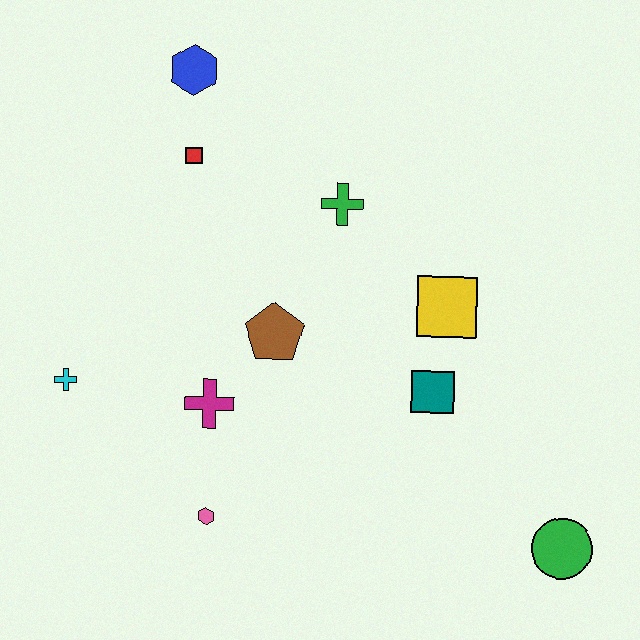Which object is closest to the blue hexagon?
The red square is closest to the blue hexagon.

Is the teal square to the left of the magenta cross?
No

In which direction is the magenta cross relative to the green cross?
The magenta cross is below the green cross.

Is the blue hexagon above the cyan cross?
Yes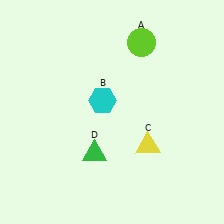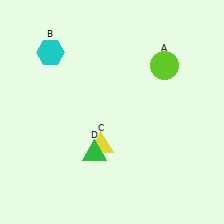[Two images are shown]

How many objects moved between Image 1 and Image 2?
3 objects moved between the two images.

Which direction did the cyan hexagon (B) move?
The cyan hexagon (B) moved left.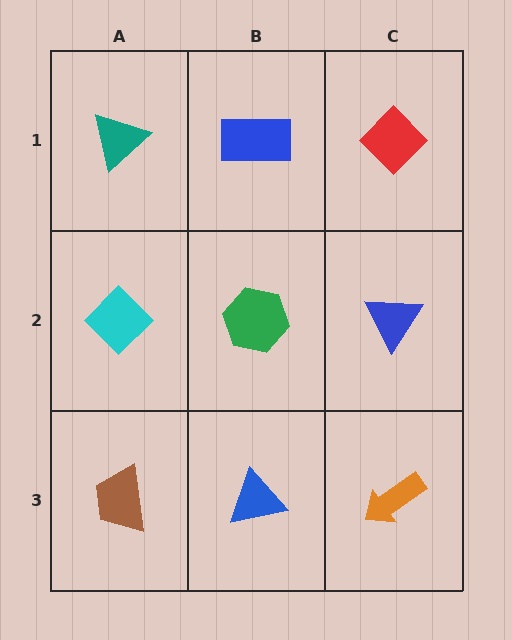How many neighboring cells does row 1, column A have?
2.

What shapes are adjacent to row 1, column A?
A cyan diamond (row 2, column A), a blue rectangle (row 1, column B).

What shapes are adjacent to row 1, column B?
A green hexagon (row 2, column B), a teal triangle (row 1, column A), a red diamond (row 1, column C).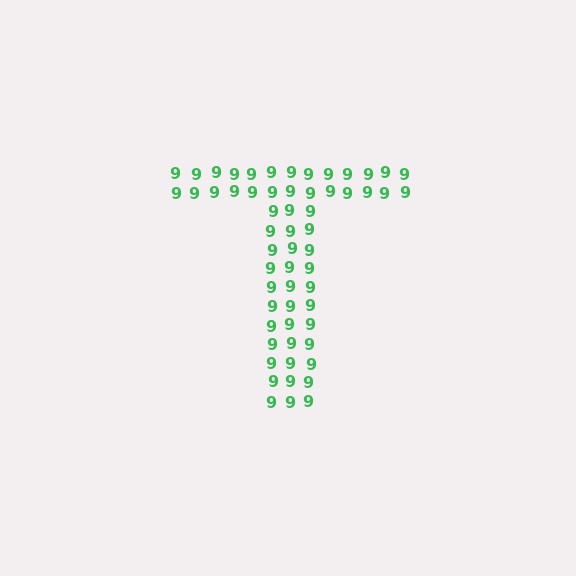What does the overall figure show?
The overall figure shows the letter T.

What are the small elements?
The small elements are digit 9's.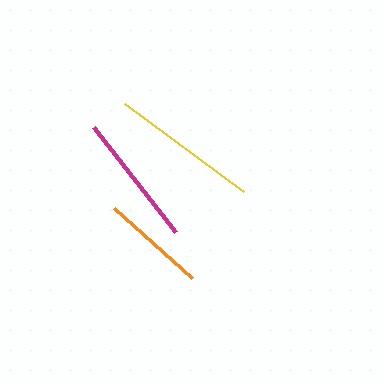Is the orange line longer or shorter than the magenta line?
The magenta line is longer than the orange line.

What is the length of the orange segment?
The orange segment is approximately 104 pixels long.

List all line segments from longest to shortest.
From longest to shortest: yellow, magenta, orange.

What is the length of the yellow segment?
The yellow segment is approximately 147 pixels long.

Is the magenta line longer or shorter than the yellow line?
The yellow line is longer than the magenta line.